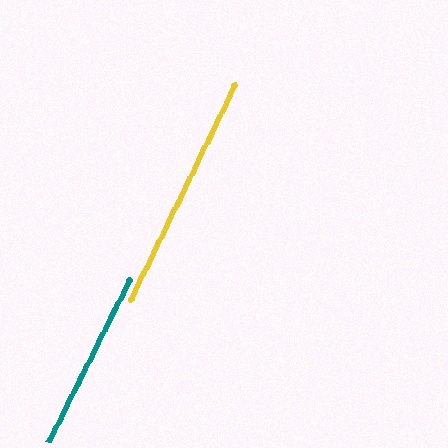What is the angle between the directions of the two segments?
Approximately 1 degree.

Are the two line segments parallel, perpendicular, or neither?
Parallel — their directions differ by only 1.0°.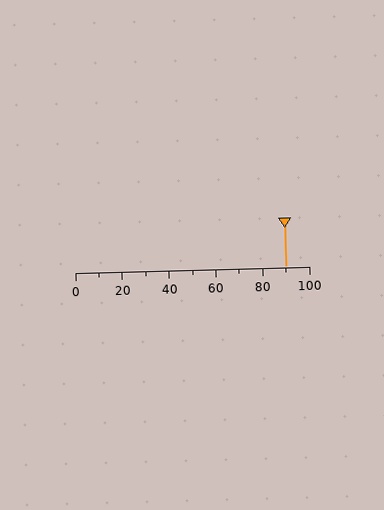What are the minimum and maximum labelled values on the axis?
The axis runs from 0 to 100.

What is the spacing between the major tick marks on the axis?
The major ticks are spaced 20 apart.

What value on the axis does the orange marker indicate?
The marker indicates approximately 90.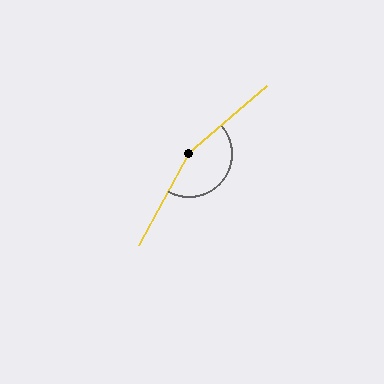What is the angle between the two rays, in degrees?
Approximately 160 degrees.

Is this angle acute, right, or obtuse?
It is obtuse.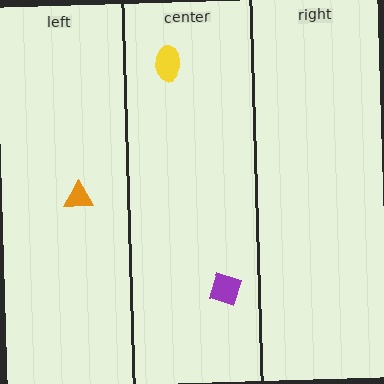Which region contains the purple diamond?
The center region.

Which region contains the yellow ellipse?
The center region.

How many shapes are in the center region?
2.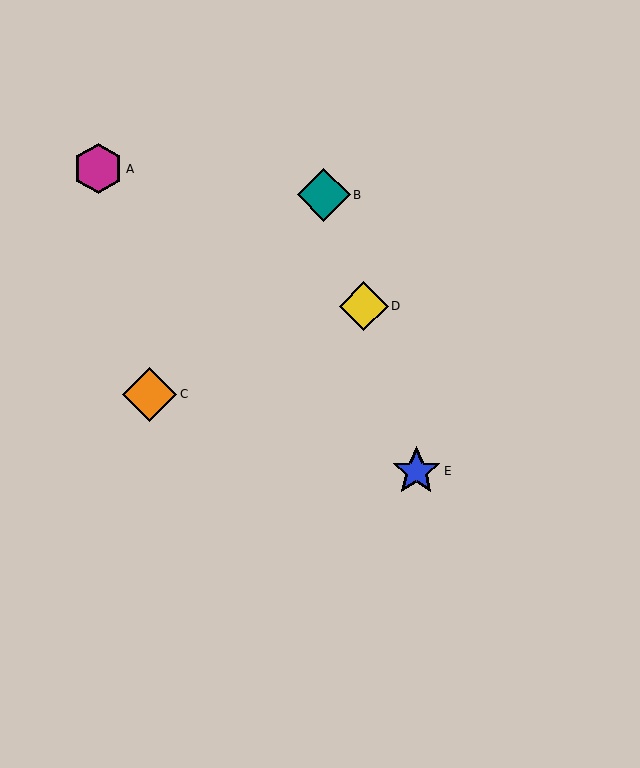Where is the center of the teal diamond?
The center of the teal diamond is at (324, 195).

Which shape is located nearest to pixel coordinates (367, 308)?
The yellow diamond (labeled D) at (364, 306) is nearest to that location.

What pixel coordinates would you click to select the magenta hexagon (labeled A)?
Click at (98, 169) to select the magenta hexagon A.